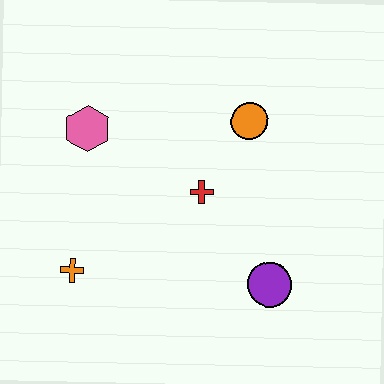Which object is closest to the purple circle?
The red cross is closest to the purple circle.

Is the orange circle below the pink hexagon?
No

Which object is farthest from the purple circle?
The pink hexagon is farthest from the purple circle.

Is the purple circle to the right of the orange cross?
Yes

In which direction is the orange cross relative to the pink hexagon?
The orange cross is below the pink hexagon.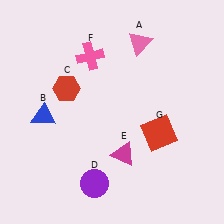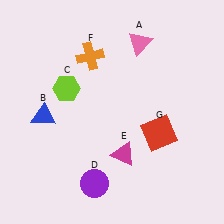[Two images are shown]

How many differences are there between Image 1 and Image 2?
There are 2 differences between the two images.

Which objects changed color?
C changed from red to lime. F changed from pink to orange.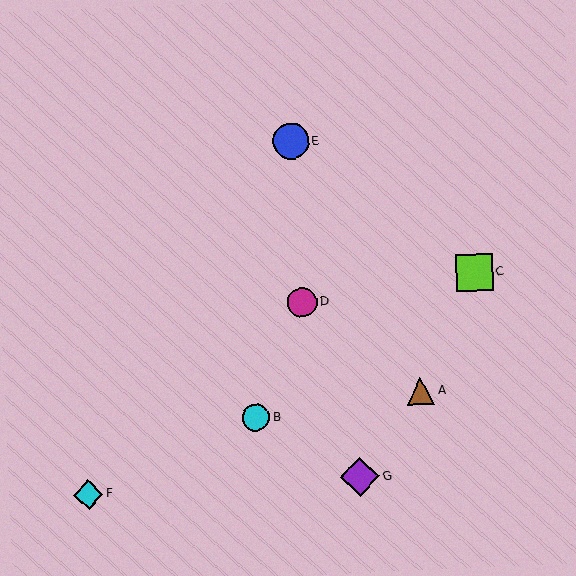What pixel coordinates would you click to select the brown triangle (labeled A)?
Click at (421, 391) to select the brown triangle A.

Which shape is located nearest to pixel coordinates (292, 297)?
The magenta circle (labeled D) at (302, 302) is nearest to that location.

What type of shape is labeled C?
Shape C is a lime square.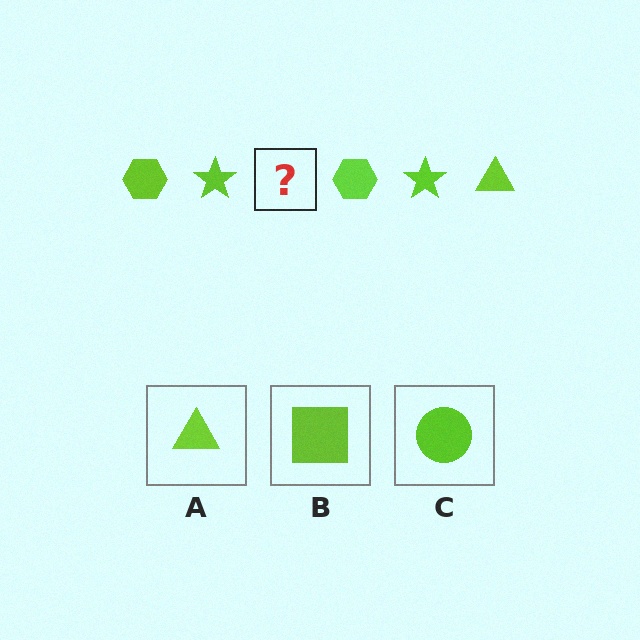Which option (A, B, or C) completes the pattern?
A.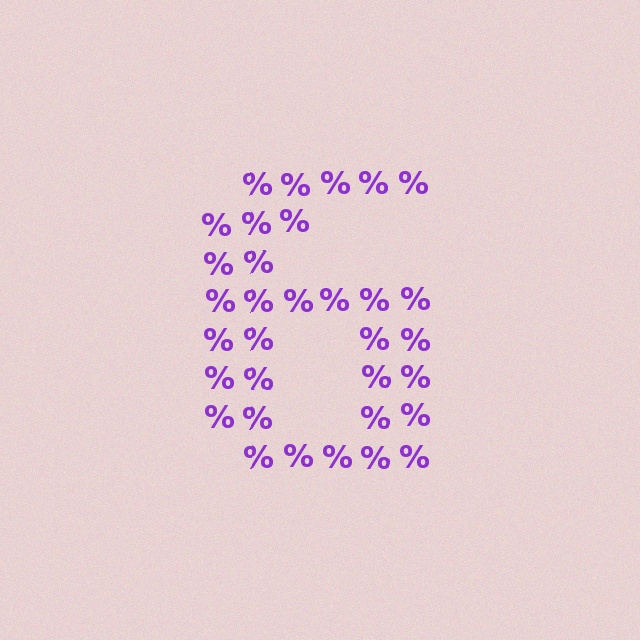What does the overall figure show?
The overall figure shows the digit 6.